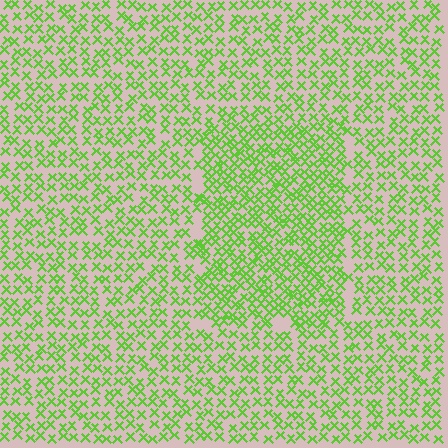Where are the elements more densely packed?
The elements are more densely packed inside the rectangle boundary.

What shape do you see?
I see a rectangle.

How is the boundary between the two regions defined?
The boundary is defined by a change in element density (approximately 1.7x ratio). All elements are the same color, size, and shape.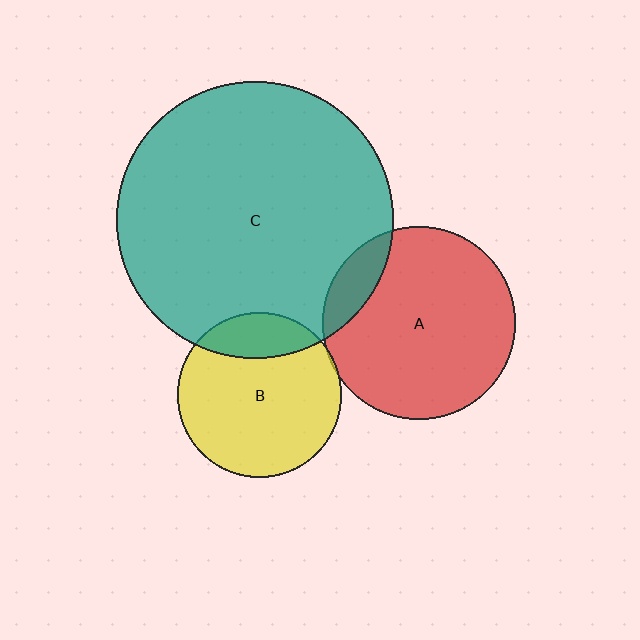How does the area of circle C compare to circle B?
Approximately 2.8 times.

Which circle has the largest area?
Circle C (teal).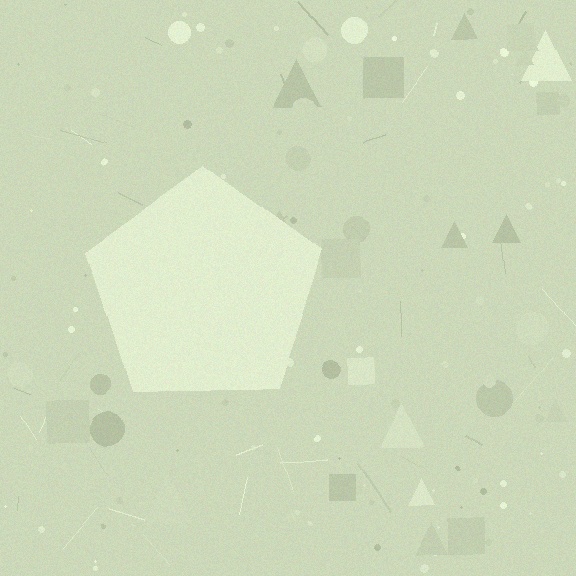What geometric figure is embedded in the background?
A pentagon is embedded in the background.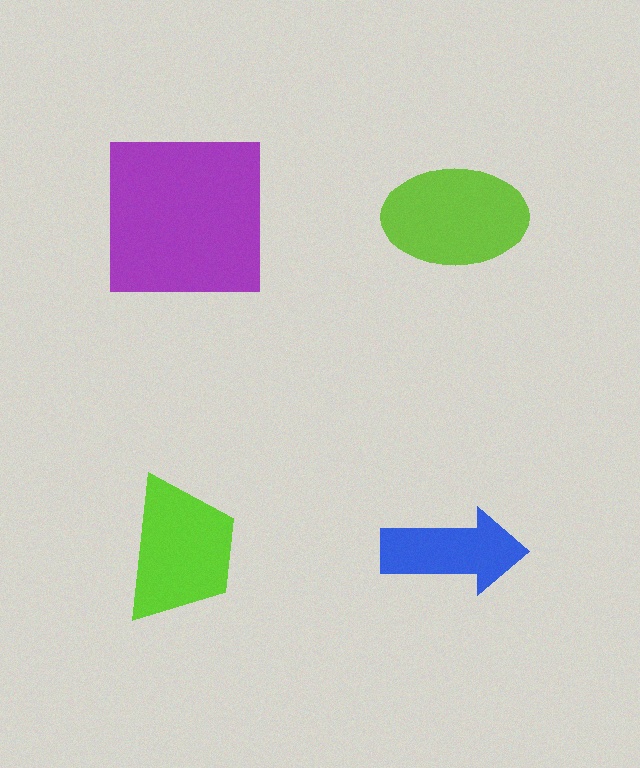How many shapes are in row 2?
2 shapes.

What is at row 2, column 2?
A blue arrow.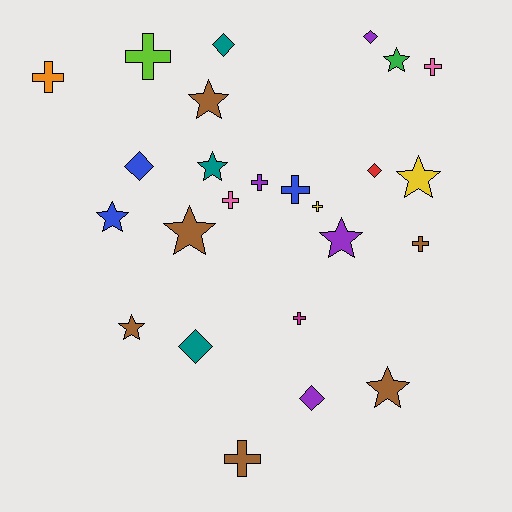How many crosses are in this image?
There are 10 crosses.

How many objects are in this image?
There are 25 objects.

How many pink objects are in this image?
There are 2 pink objects.